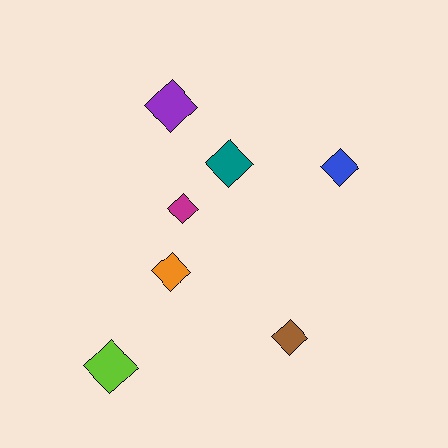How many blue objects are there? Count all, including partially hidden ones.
There is 1 blue object.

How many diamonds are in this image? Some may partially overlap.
There are 7 diamonds.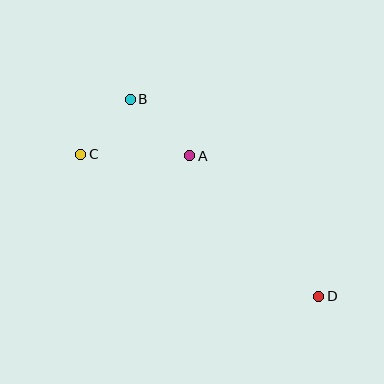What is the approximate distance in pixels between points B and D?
The distance between B and D is approximately 273 pixels.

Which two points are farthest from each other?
Points C and D are farthest from each other.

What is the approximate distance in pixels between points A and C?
The distance between A and C is approximately 109 pixels.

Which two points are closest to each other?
Points B and C are closest to each other.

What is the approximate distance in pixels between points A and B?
The distance between A and B is approximately 82 pixels.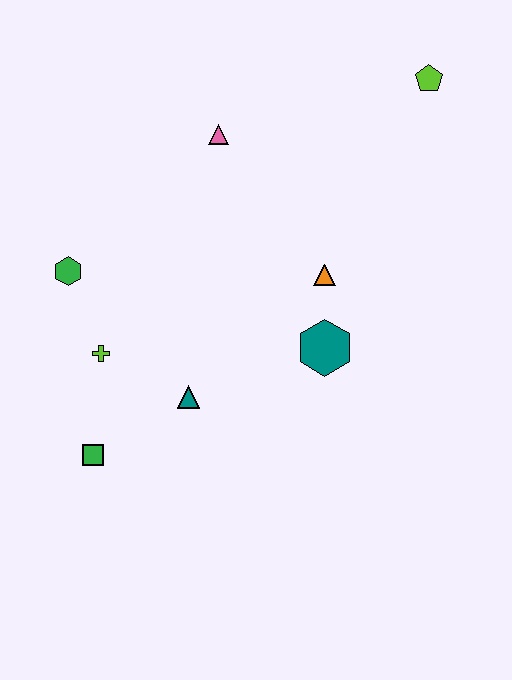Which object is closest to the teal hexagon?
The orange triangle is closest to the teal hexagon.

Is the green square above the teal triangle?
No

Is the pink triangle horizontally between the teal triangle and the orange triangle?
Yes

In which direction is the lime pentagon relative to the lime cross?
The lime pentagon is to the right of the lime cross.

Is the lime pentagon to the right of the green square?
Yes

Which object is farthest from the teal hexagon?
The lime pentagon is farthest from the teal hexagon.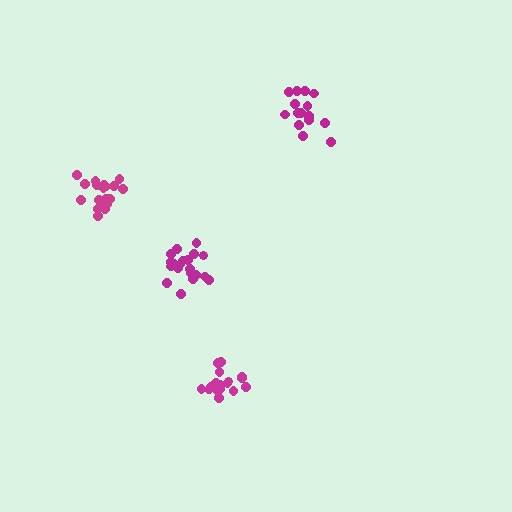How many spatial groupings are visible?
There are 4 spatial groupings.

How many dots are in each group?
Group 1: 21 dots, Group 2: 19 dots, Group 3: 17 dots, Group 4: 16 dots (73 total).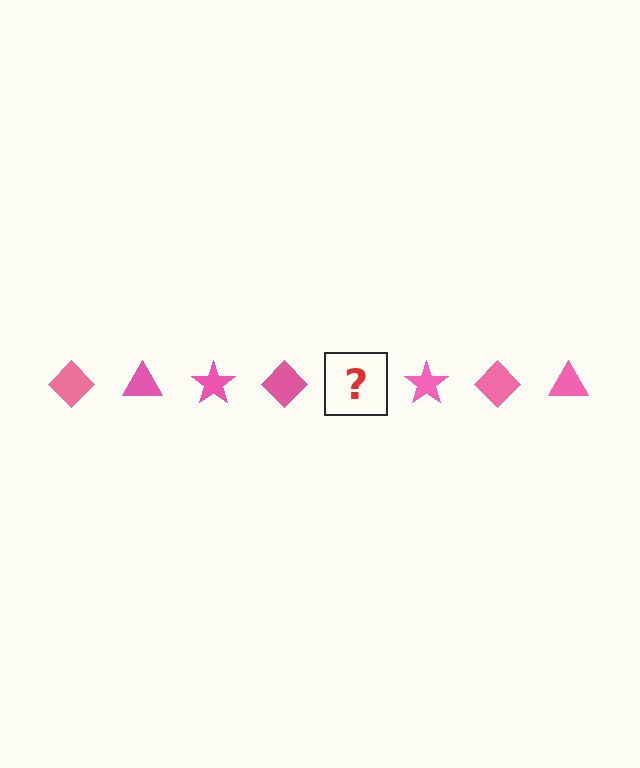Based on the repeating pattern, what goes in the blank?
The blank should be a pink triangle.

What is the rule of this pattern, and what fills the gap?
The rule is that the pattern cycles through diamond, triangle, star shapes in pink. The gap should be filled with a pink triangle.